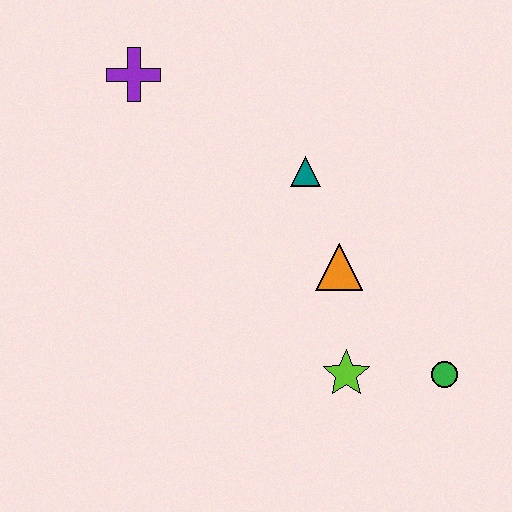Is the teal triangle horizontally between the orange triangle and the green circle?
No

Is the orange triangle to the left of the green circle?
Yes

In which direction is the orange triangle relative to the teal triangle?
The orange triangle is below the teal triangle.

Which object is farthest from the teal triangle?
The green circle is farthest from the teal triangle.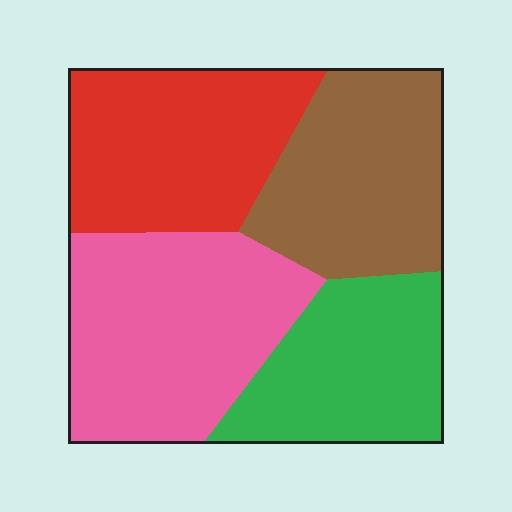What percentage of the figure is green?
Green covers about 20% of the figure.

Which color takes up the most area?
Pink, at roughly 30%.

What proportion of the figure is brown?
Brown takes up about one quarter (1/4) of the figure.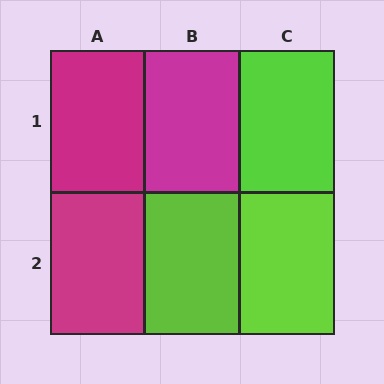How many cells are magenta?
3 cells are magenta.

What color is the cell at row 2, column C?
Lime.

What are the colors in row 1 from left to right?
Magenta, magenta, lime.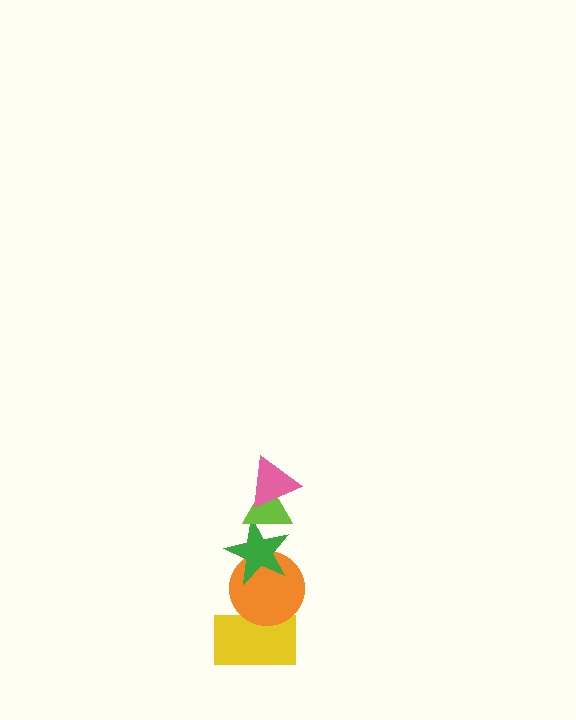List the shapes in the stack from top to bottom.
From top to bottom: the pink triangle, the lime triangle, the green star, the orange circle, the yellow rectangle.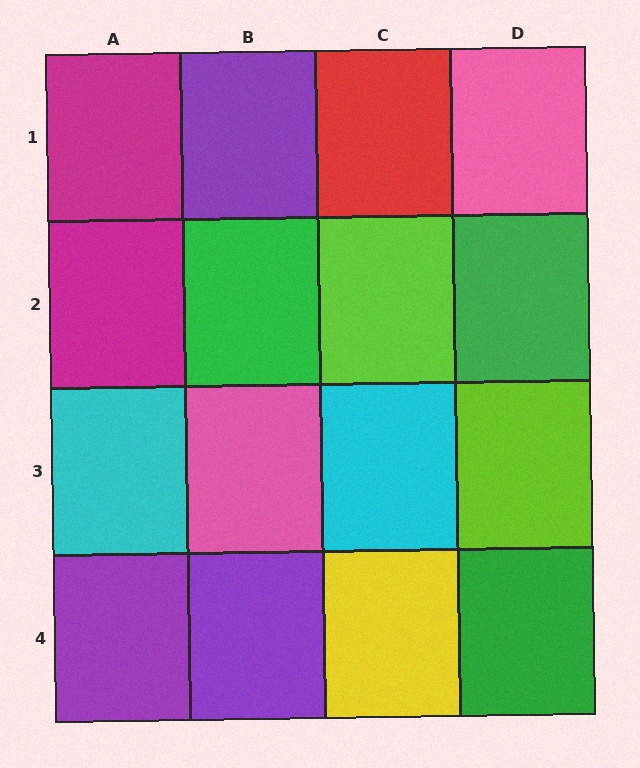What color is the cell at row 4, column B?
Purple.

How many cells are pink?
2 cells are pink.